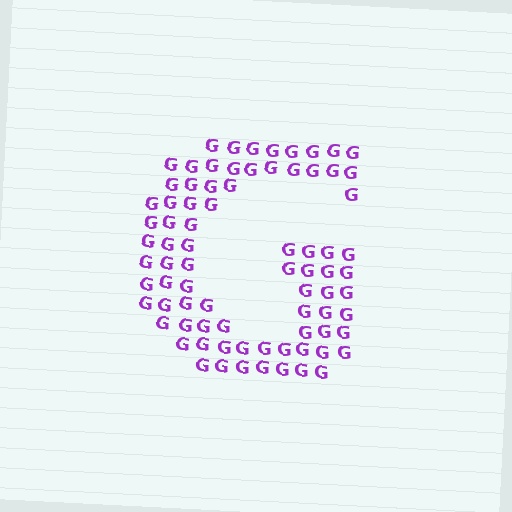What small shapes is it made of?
It is made of small letter G's.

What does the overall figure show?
The overall figure shows the letter G.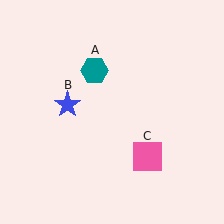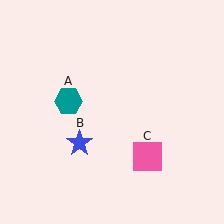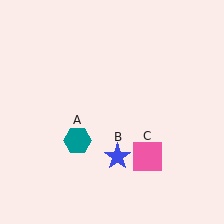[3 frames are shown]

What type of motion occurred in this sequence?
The teal hexagon (object A), blue star (object B) rotated counterclockwise around the center of the scene.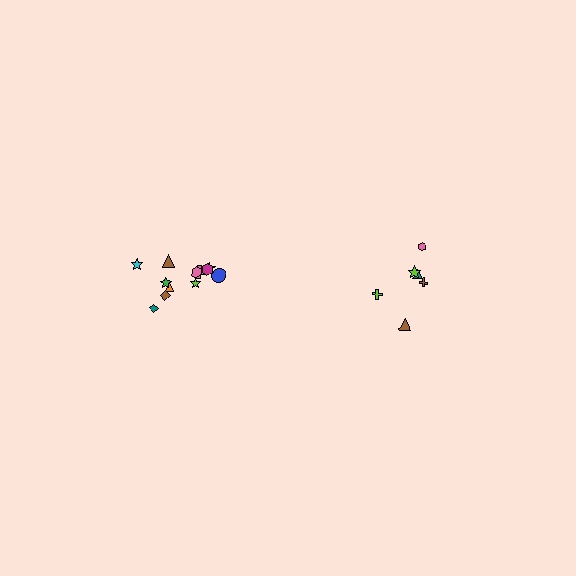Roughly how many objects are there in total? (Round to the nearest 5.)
Roughly 20 objects in total.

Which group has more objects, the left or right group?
The left group.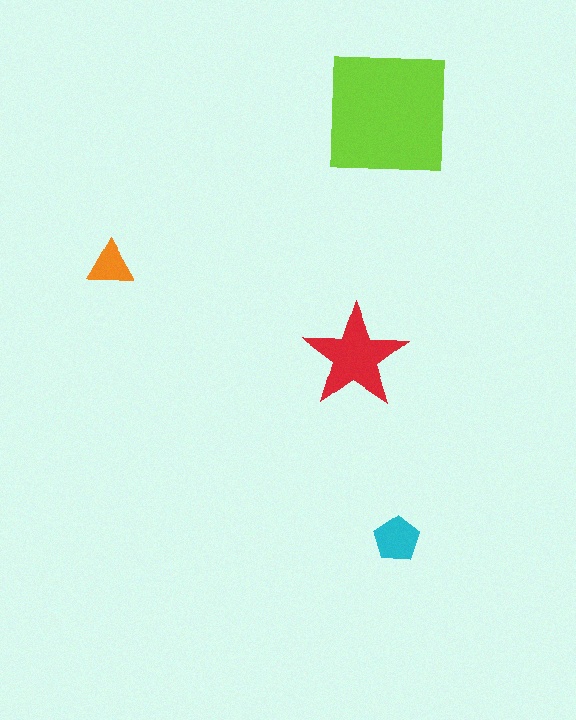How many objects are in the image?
There are 4 objects in the image.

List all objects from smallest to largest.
The orange triangle, the cyan pentagon, the red star, the lime square.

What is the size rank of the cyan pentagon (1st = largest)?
3rd.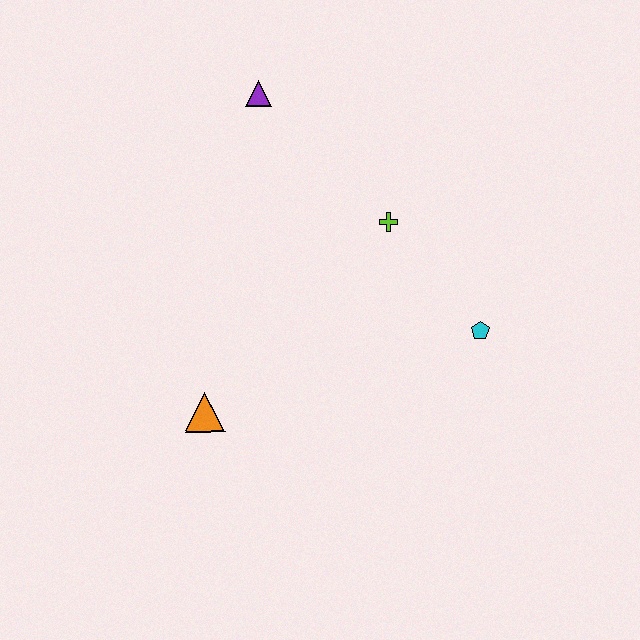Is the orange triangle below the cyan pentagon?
Yes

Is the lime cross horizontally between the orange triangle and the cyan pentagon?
Yes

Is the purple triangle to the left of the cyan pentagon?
Yes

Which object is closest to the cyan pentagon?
The lime cross is closest to the cyan pentagon.